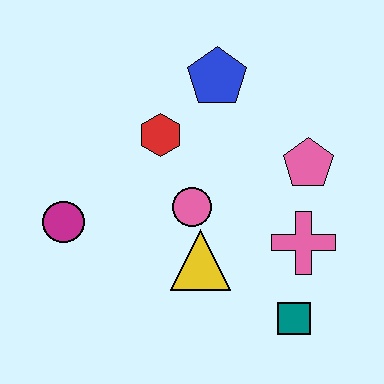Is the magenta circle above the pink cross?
Yes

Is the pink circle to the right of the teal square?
No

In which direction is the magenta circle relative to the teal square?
The magenta circle is to the left of the teal square.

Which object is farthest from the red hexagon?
The teal square is farthest from the red hexagon.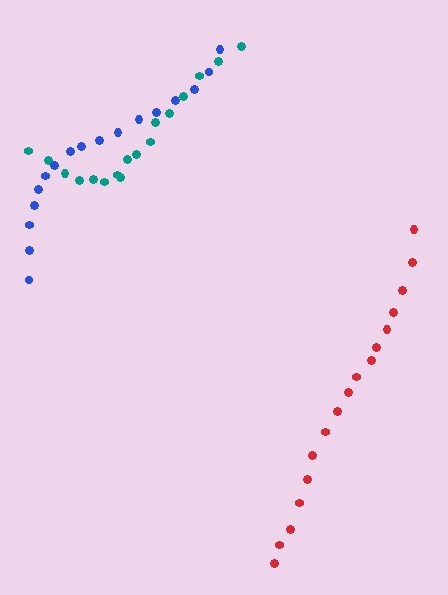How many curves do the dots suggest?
There are 3 distinct paths.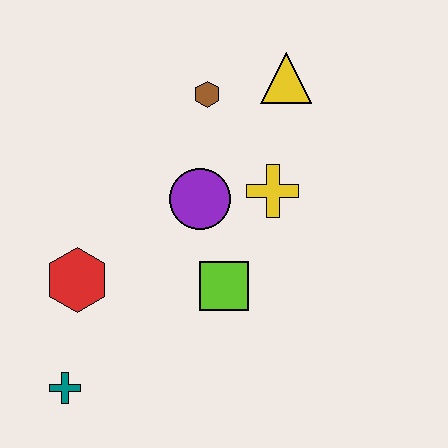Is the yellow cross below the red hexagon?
No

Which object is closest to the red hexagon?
The teal cross is closest to the red hexagon.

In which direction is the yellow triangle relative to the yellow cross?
The yellow triangle is above the yellow cross.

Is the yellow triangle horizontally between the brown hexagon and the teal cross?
No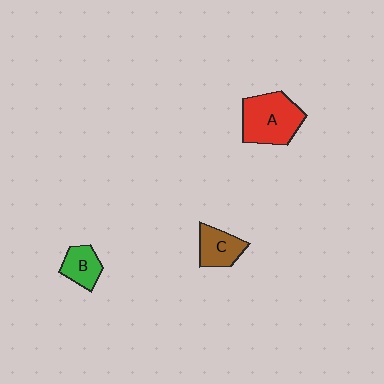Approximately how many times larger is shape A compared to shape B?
Approximately 2.0 times.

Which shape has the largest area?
Shape A (red).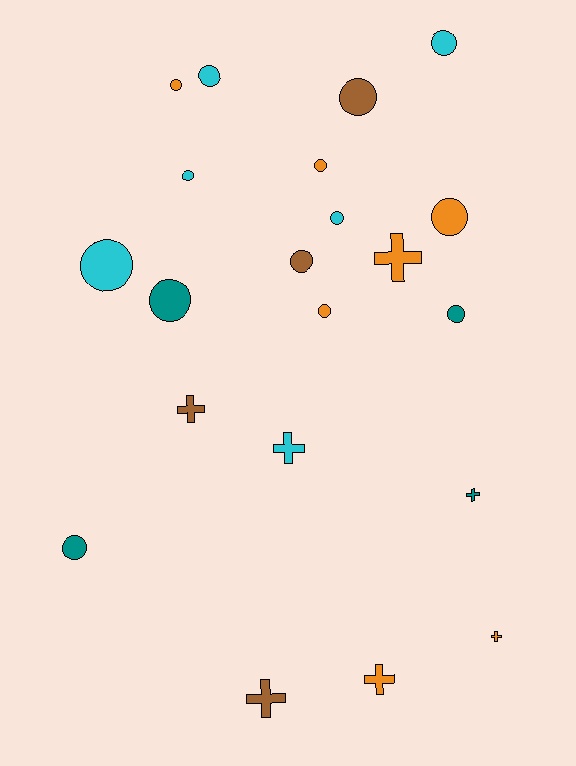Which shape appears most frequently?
Circle, with 14 objects.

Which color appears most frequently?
Orange, with 7 objects.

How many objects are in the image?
There are 21 objects.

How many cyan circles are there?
There are 5 cyan circles.